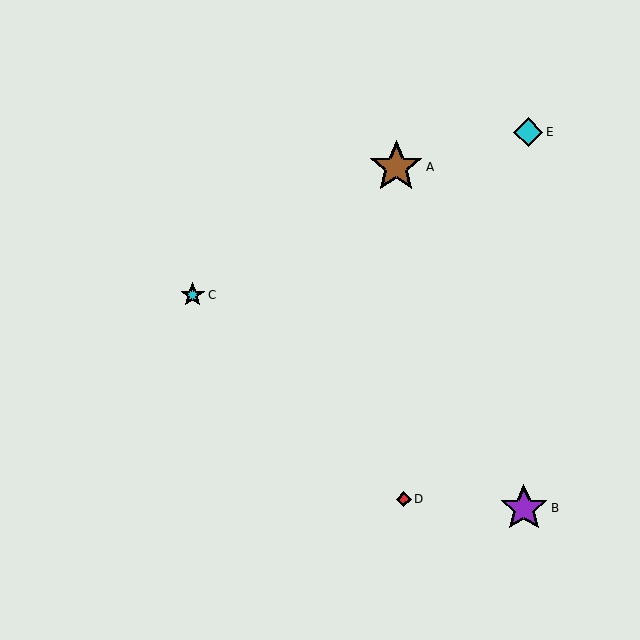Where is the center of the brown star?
The center of the brown star is at (396, 167).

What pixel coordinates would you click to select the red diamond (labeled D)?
Click at (404, 499) to select the red diamond D.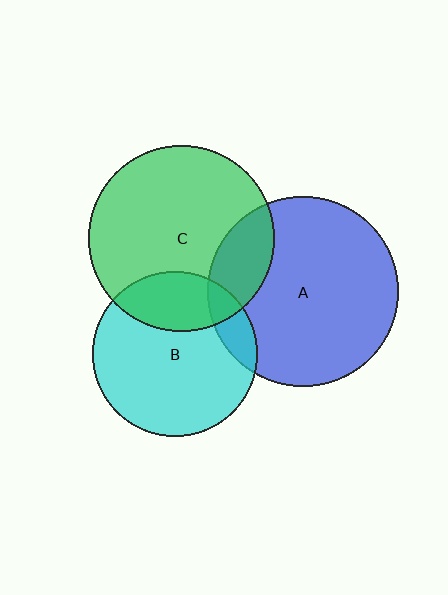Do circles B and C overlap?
Yes.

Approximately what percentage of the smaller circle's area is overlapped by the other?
Approximately 25%.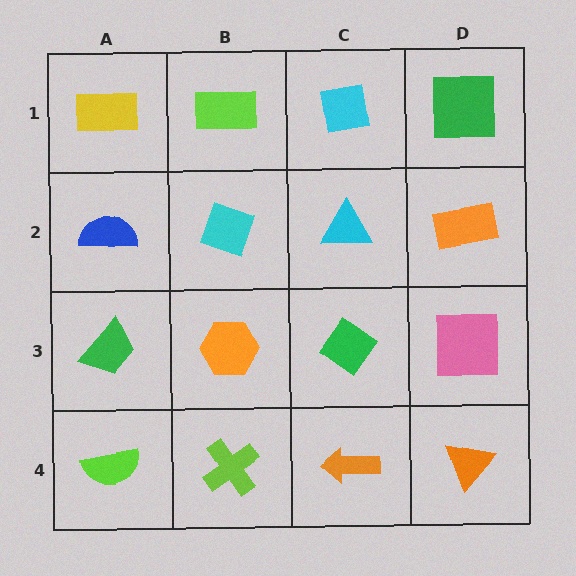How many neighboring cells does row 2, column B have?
4.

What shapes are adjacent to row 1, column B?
A cyan diamond (row 2, column B), a yellow rectangle (row 1, column A), a cyan square (row 1, column C).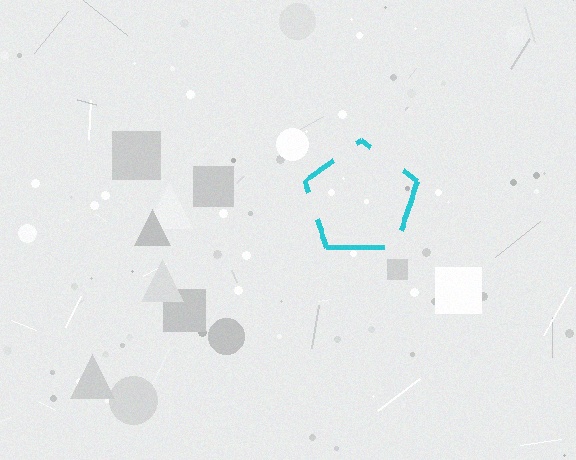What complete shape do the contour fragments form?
The contour fragments form a pentagon.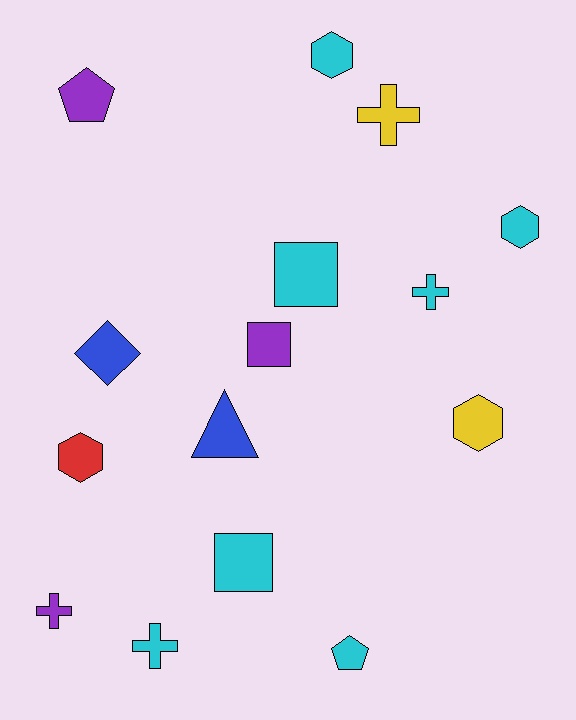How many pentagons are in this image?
There are 2 pentagons.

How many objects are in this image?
There are 15 objects.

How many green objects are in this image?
There are no green objects.